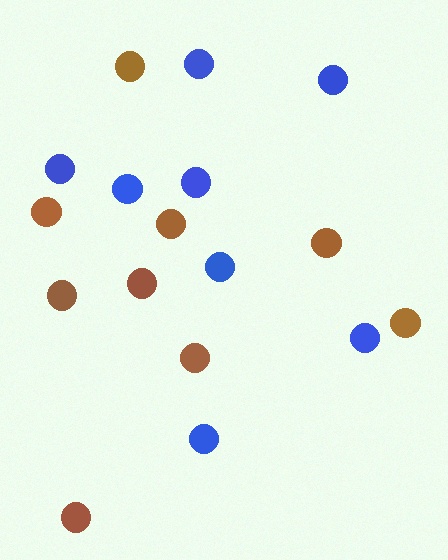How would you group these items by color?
There are 2 groups: one group of brown circles (9) and one group of blue circles (8).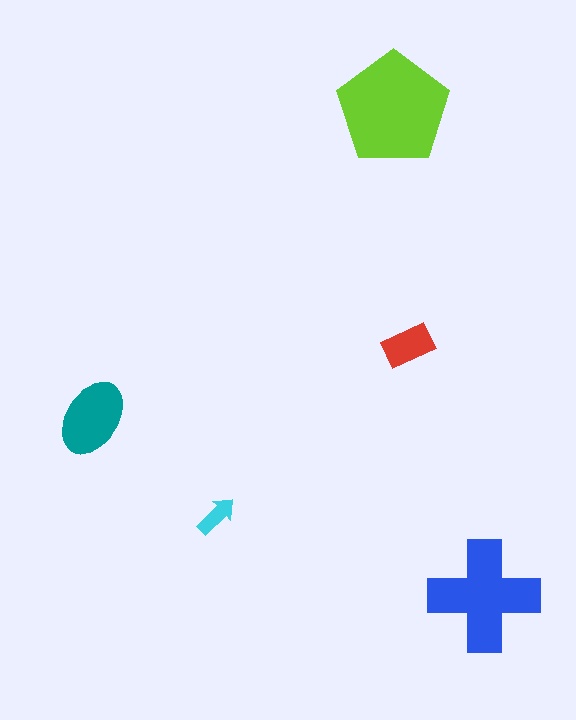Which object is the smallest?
The cyan arrow.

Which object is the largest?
The lime pentagon.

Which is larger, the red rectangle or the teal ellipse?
The teal ellipse.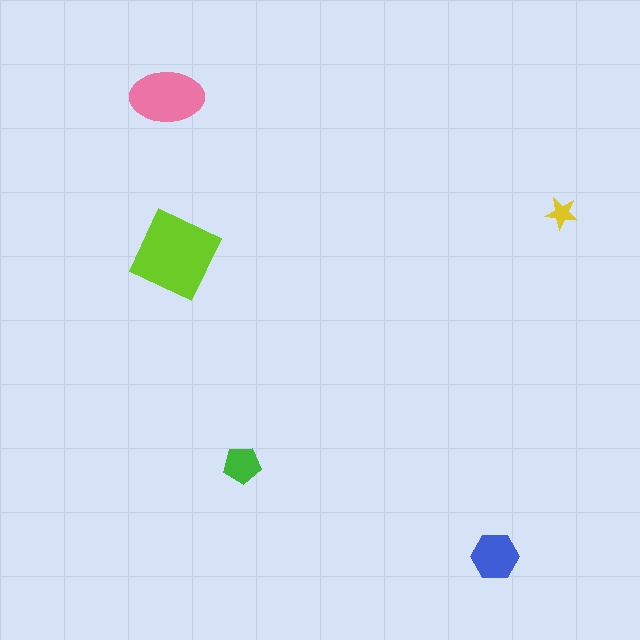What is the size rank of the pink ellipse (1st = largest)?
2nd.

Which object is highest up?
The pink ellipse is topmost.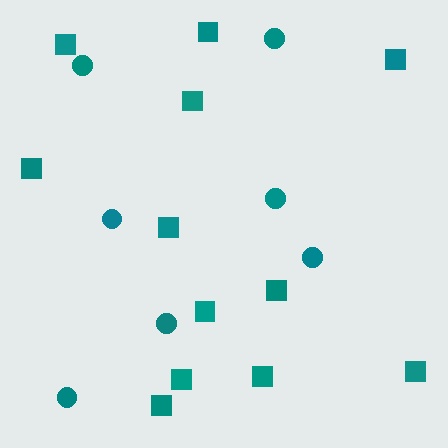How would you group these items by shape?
There are 2 groups: one group of circles (7) and one group of squares (12).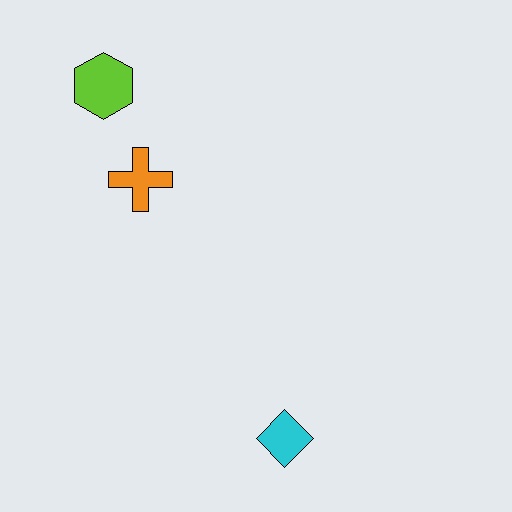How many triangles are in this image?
There are no triangles.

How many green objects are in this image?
There are no green objects.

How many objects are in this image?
There are 3 objects.